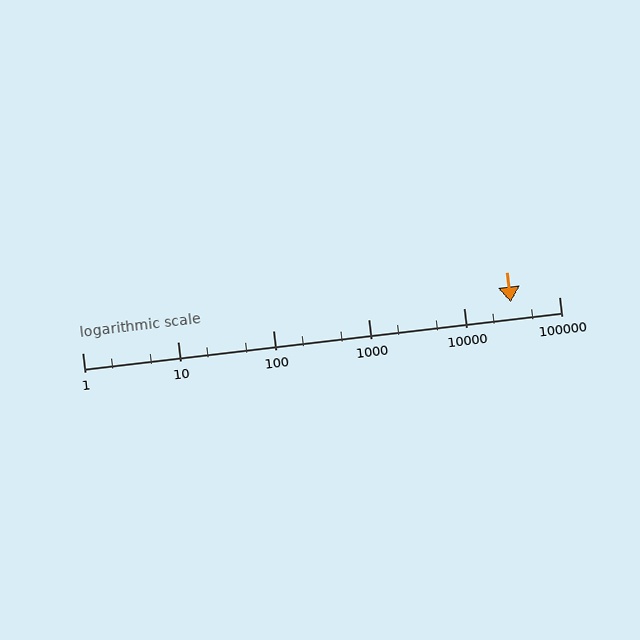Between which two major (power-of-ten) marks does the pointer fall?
The pointer is between 10000 and 100000.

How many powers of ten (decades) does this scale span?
The scale spans 5 decades, from 1 to 100000.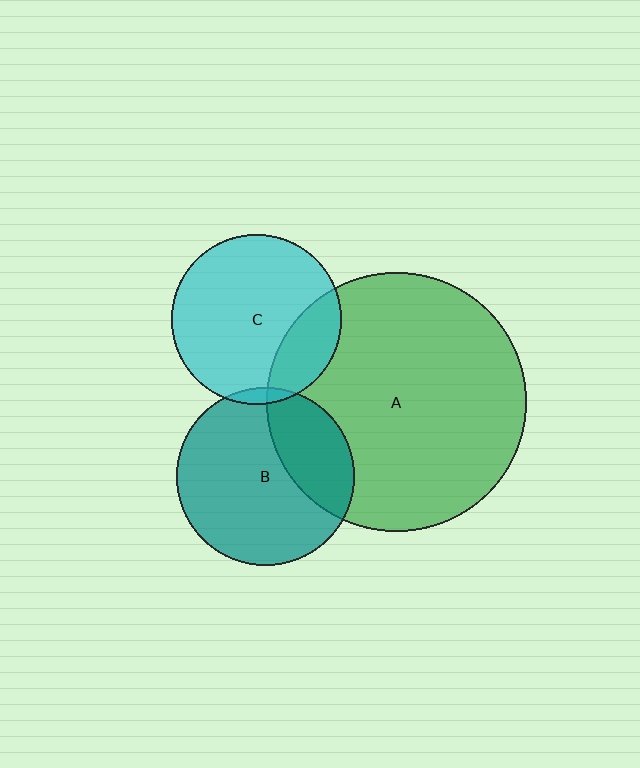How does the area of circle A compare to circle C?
Approximately 2.3 times.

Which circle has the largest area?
Circle A (green).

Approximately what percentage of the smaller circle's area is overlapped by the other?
Approximately 20%.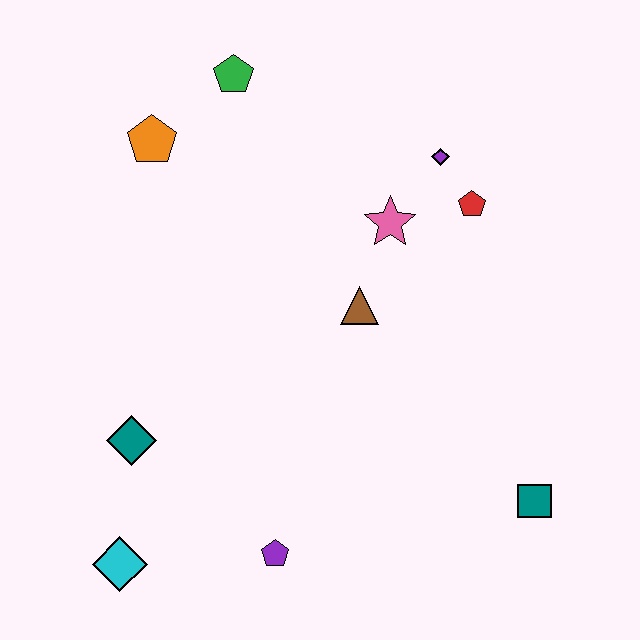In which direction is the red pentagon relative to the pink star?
The red pentagon is to the right of the pink star.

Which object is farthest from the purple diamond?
The cyan diamond is farthest from the purple diamond.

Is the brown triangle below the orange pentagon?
Yes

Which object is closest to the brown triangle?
The pink star is closest to the brown triangle.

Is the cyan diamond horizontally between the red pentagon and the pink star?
No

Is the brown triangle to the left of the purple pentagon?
No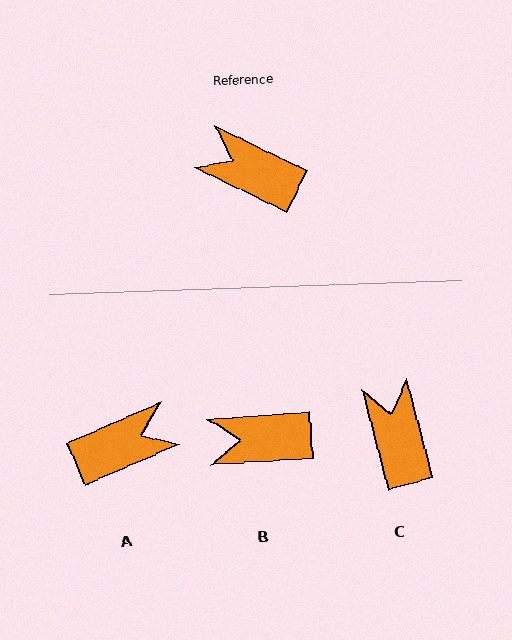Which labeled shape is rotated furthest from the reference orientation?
A, about 131 degrees away.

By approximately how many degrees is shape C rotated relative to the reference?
Approximately 49 degrees clockwise.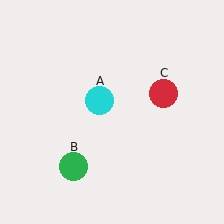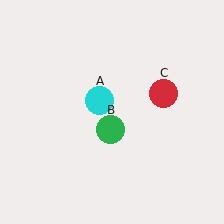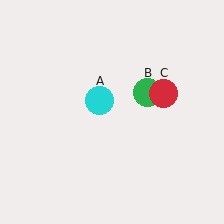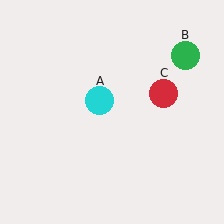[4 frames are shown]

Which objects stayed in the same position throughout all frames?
Cyan circle (object A) and red circle (object C) remained stationary.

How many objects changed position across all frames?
1 object changed position: green circle (object B).